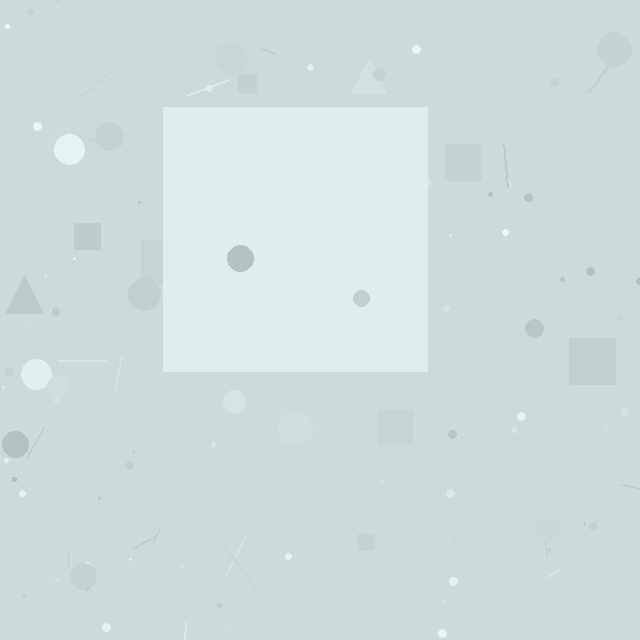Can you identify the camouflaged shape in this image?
The camouflaged shape is a square.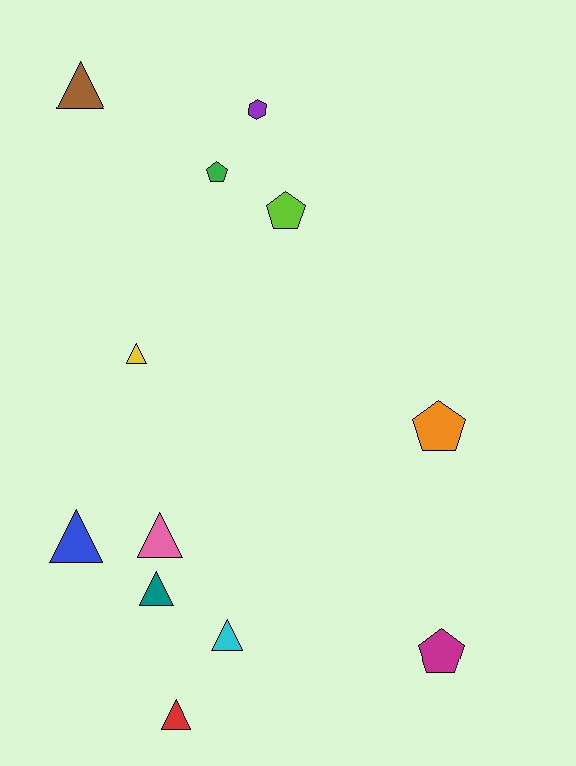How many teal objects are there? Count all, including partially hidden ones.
There is 1 teal object.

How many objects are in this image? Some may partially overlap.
There are 12 objects.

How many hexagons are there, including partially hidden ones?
There is 1 hexagon.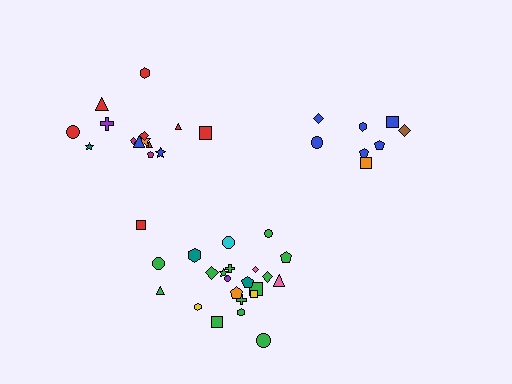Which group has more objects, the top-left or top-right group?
The top-left group.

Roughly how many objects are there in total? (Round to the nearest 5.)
Roughly 45 objects in total.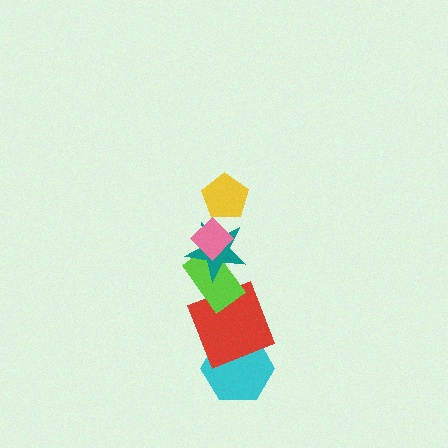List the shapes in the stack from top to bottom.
From top to bottom: the yellow pentagon, the pink diamond, the teal star, the lime rectangle, the red square, the cyan hexagon.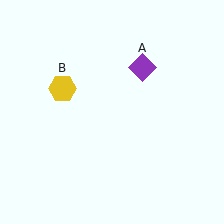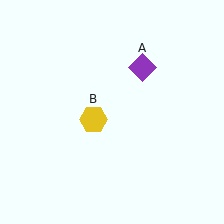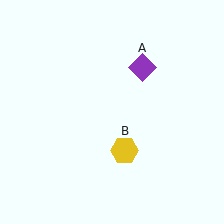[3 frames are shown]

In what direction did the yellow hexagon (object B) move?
The yellow hexagon (object B) moved down and to the right.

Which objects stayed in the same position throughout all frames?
Purple diamond (object A) remained stationary.